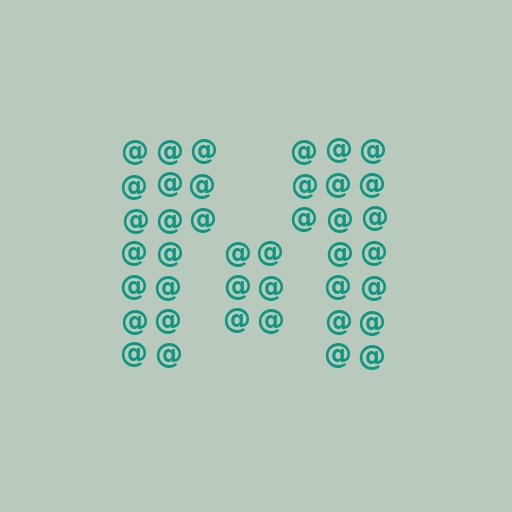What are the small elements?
The small elements are at signs.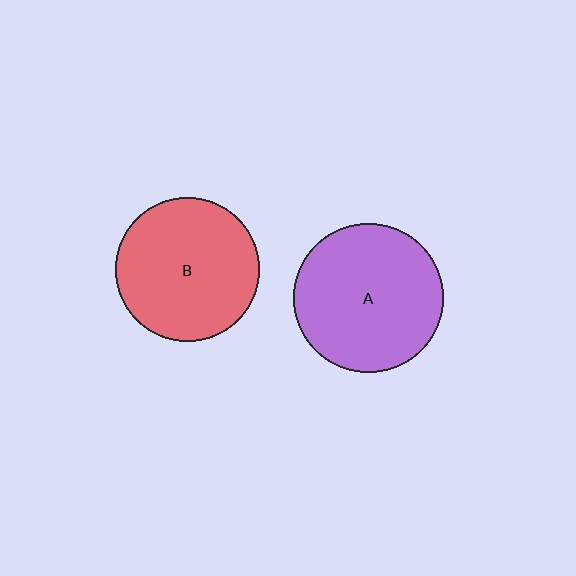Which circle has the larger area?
Circle A (purple).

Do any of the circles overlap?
No, none of the circles overlap.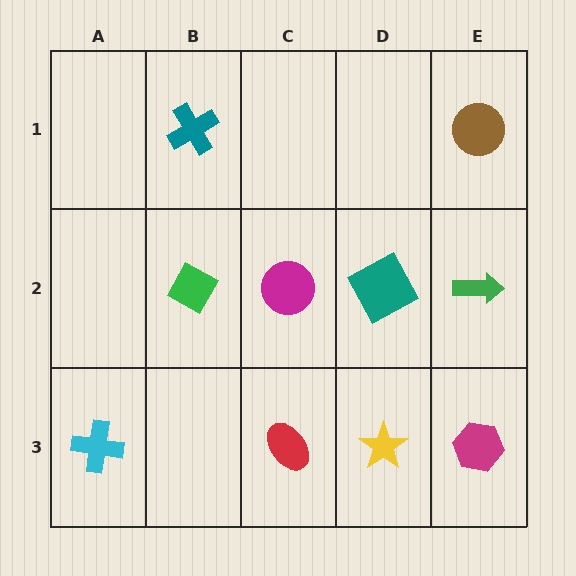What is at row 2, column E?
A green arrow.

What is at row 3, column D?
A yellow star.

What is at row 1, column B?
A teal cross.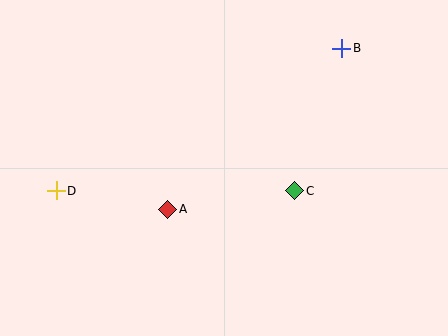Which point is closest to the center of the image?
Point A at (168, 209) is closest to the center.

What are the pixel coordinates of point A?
Point A is at (168, 209).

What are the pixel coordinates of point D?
Point D is at (56, 191).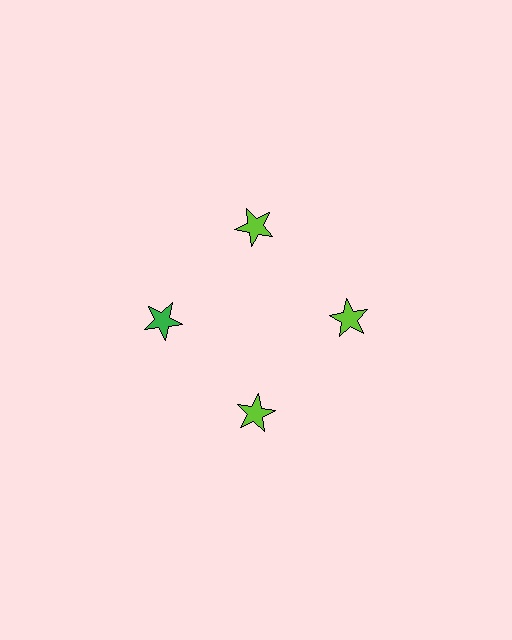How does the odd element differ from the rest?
It has a different color: green instead of lime.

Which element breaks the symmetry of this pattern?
The green star at roughly the 9 o'clock position breaks the symmetry. All other shapes are lime stars.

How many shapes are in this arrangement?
There are 4 shapes arranged in a ring pattern.